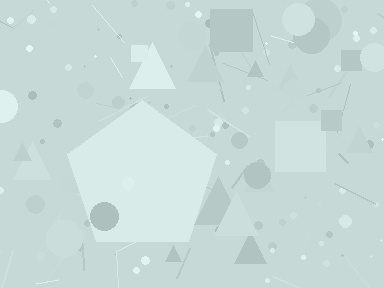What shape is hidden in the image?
A pentagon is hidden in the image.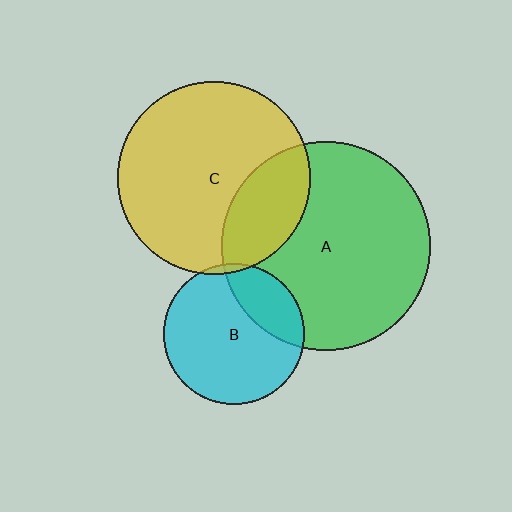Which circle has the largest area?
Circle A (green).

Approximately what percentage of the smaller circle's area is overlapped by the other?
Approximately 25%.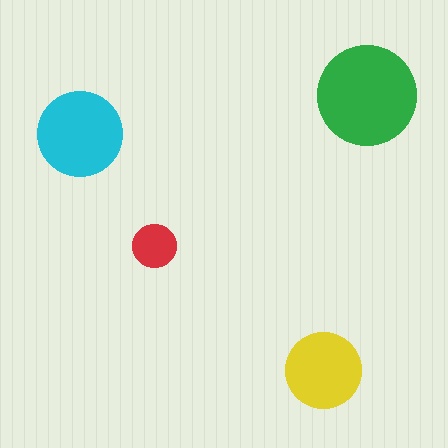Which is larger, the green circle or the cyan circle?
The green one.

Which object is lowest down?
The yellow circle is bottommost.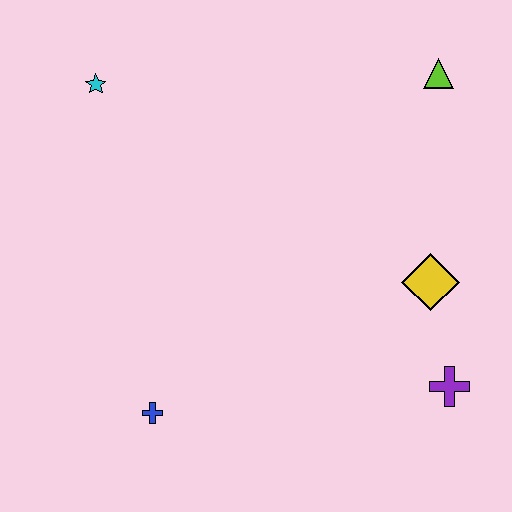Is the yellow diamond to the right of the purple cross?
No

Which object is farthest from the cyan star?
The purple cross is farthest from the cyan star.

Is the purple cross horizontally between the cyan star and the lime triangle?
No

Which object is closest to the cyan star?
The blue cross is closest to the cyan star.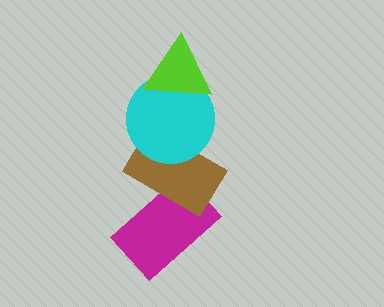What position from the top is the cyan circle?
The cyan circle is 2nd from the top.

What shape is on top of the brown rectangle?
The cyan circle is on top of the brown rectangle.